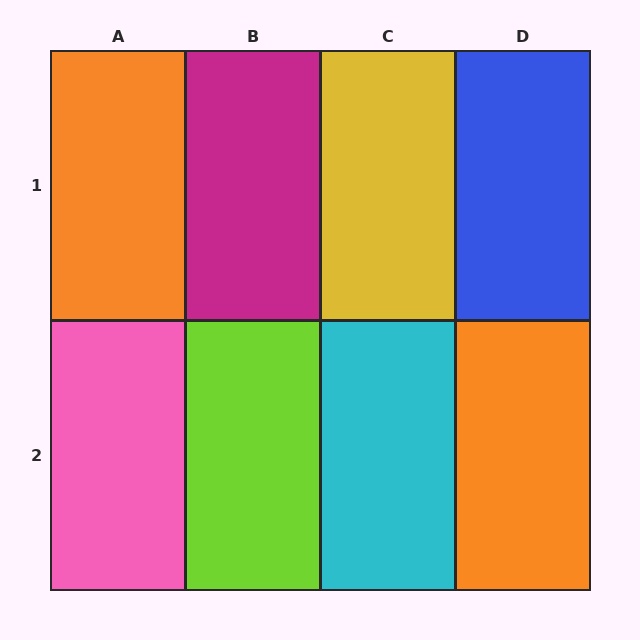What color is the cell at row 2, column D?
Orange.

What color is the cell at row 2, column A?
Pink.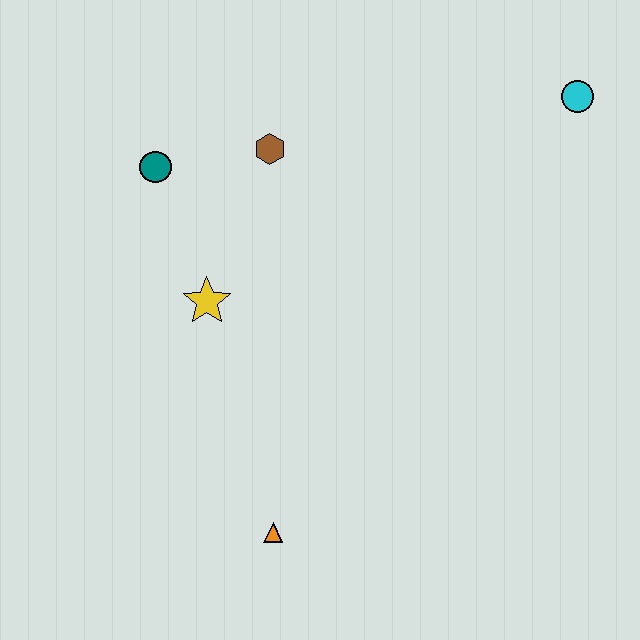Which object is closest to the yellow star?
The teal circle is closest to the yellow star.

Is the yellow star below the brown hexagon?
Yes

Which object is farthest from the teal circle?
The cyan circle is farthest from the teal circle.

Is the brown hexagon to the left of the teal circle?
No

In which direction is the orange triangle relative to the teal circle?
The orange triangle is below the teal circle.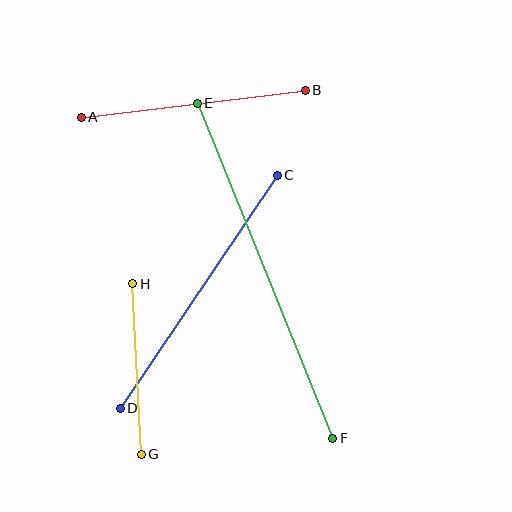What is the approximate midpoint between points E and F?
The midpoint is at approximately (265, 271) pixels.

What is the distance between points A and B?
The distance is approximately 225 pixels.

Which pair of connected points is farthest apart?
Points E and F are farthest apart.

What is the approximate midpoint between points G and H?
The midpoint is at approximately (137, 369) pixels.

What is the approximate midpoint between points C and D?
The midpoint is at approximately (199, 292) pixels.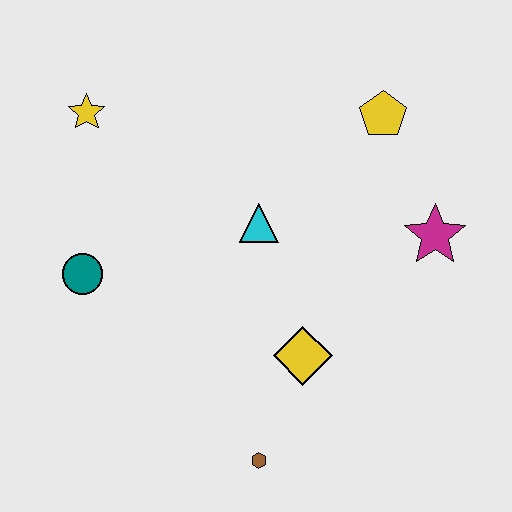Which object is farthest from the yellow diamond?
The yellow star is farthest from the yellow diamond.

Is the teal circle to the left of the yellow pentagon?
Yes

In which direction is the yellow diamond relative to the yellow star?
The yellow diamond is below the yellow star.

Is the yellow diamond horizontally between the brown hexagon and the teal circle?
No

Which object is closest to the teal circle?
The yellow star is closest to the teal circle.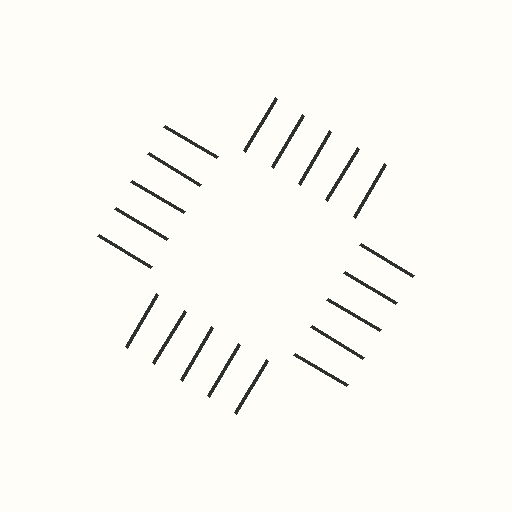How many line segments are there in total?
20 — 5 along each of the 4 edges.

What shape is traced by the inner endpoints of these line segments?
An illusory square — the line segments terminate on its edges but no continuous stroke is drawn.